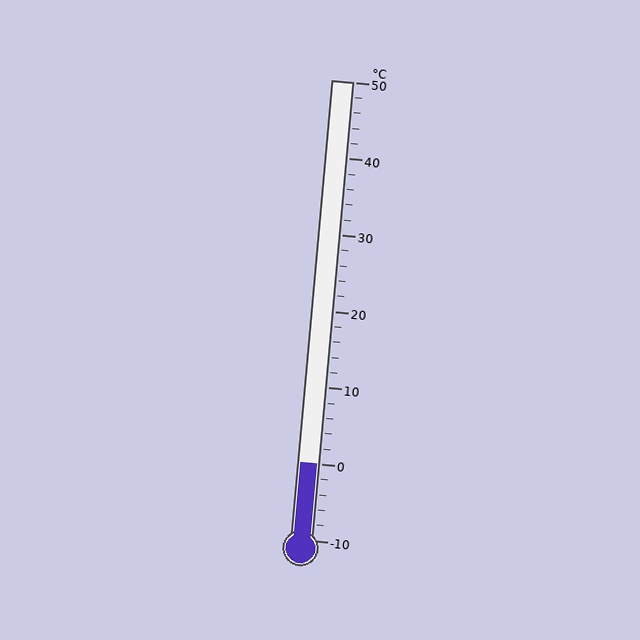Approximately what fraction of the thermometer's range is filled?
The thermometer is filled to approximately 15% of its range.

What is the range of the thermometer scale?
The thermometer scale ranges from -10°C to 50°C.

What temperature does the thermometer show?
The thermometer shows approximately 0°C.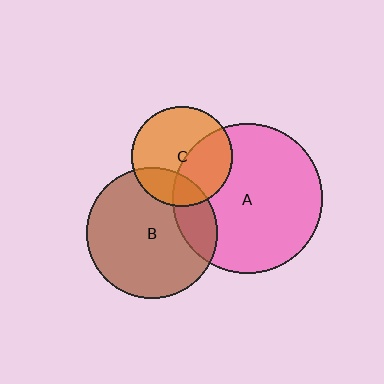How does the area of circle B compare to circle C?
Approximately 1.7 times.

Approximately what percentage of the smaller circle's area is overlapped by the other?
Approximately 25%.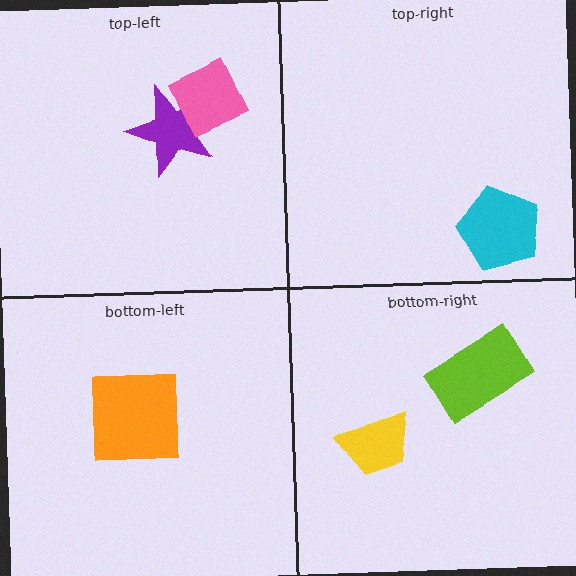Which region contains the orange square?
The bottom-left region.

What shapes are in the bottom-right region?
The yellow trapezoid, the lime rectangle.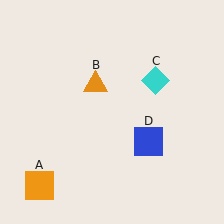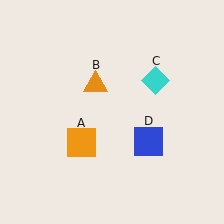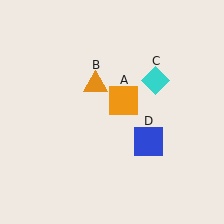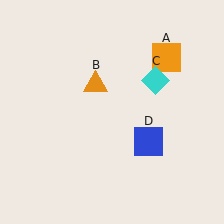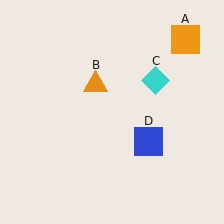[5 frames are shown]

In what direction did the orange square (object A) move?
The orange square (object A) moved up and to the right.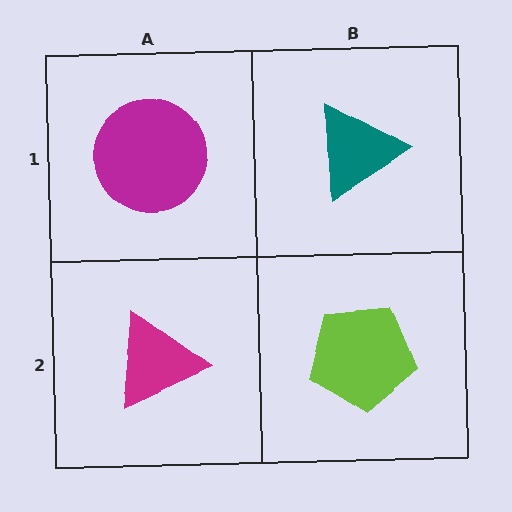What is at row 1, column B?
A teal triangle.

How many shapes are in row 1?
2 shapes.